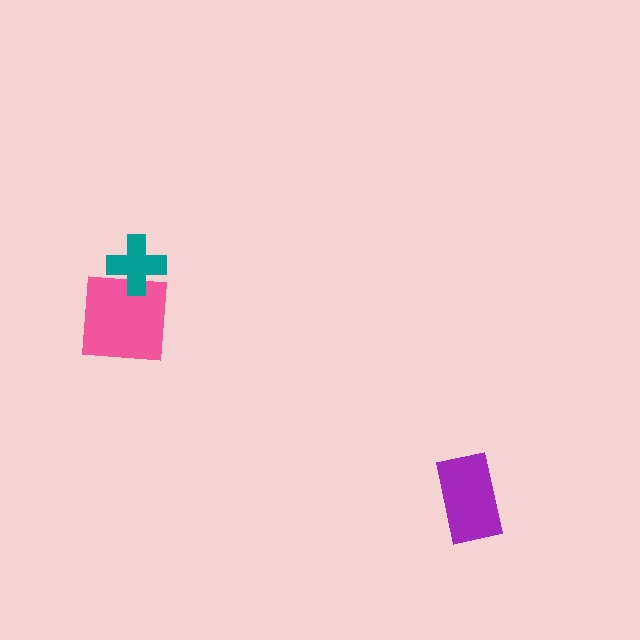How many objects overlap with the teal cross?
1 object overlaps with the teal cross.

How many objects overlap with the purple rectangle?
0 objects overlap with the purple rectangle.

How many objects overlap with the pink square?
1 object overlaps with the pink square.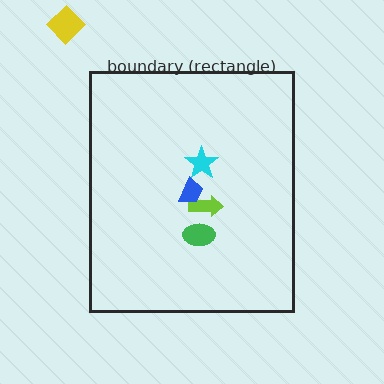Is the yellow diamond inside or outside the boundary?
Outside.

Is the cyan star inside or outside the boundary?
Inside.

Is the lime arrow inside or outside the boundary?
Inside.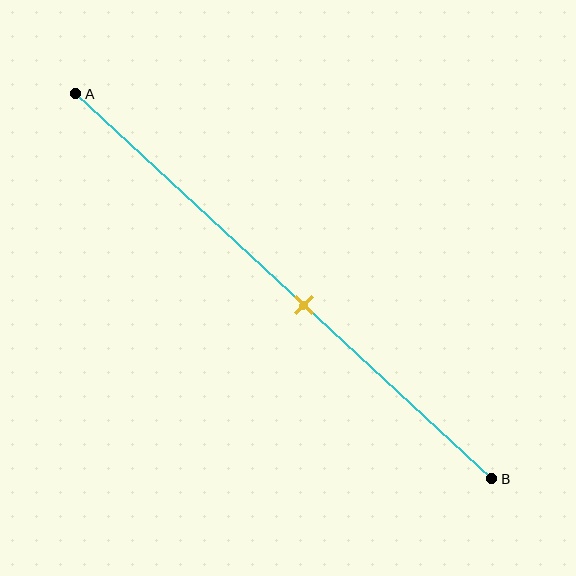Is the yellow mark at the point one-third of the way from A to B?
No, the mark is at about 55% from A, not at the 33% one-third point.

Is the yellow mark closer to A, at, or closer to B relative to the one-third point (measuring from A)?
The yellow mark is closer to point B than the one-third point of segment AB.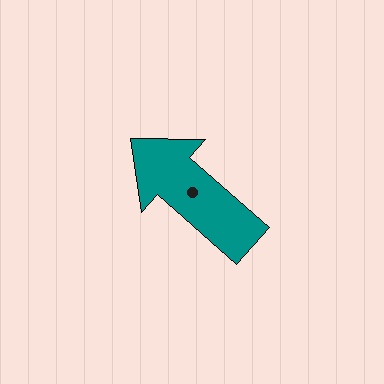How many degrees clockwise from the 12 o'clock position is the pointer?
Approximately 311 degrees.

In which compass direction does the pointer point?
Northwest.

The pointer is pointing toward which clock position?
Roughly 10 o'clock.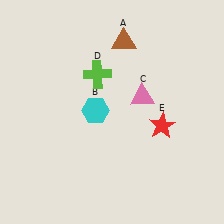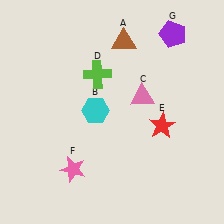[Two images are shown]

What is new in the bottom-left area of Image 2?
A pink star (F) was added in the bottom-left area of Image 2.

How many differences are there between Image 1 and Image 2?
There are 2 differences between the two images.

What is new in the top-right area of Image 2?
A purple pentagon (G) was added in the top-right area of Image 2.